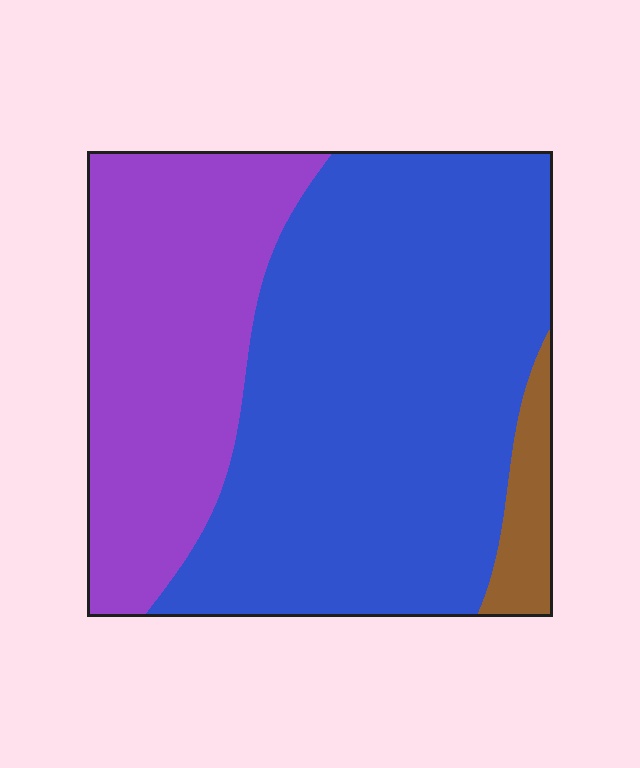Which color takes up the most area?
Blue, at roughly 60%.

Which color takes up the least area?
Brown, at roughly 5%.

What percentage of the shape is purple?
Purple takes up about one third (1/3) of the shape.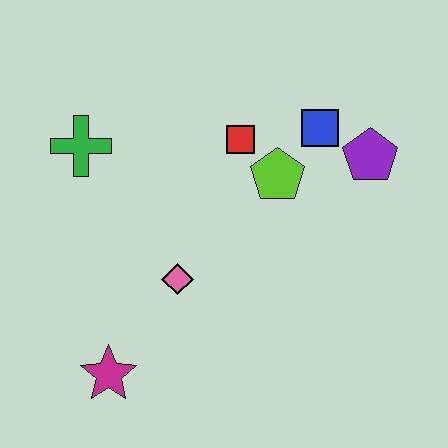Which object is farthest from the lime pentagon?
The magenta star is farthest from the lime pentagon.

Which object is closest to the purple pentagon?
The blue square is closest to the purple pentagon.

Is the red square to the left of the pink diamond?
No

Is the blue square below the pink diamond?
No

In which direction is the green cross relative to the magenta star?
The green cross is above the magenta star.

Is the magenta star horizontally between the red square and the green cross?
Yes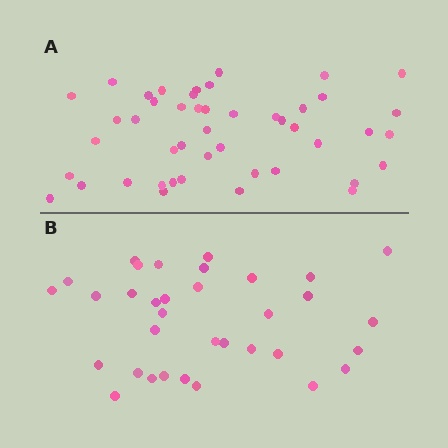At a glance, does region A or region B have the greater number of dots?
Region A (the top region) has more dots.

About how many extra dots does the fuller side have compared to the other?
Region A has roughly 12 or so more dots than region B.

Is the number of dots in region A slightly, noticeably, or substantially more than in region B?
Region A has noticeably more, but not dramatically so. The ratio is roughly 1.4 to 1.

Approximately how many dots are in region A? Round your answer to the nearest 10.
About 50 dots. (The exact count is 46, which rounds to 50.)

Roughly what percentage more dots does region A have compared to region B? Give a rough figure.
About 35% more.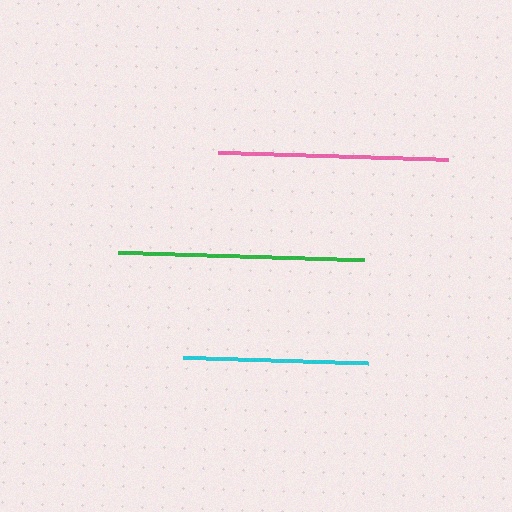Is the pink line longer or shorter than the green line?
The green line is longer than the pink line.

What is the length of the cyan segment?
The cyan segment is approximately 184 pixels long.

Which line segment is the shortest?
The cyan line is the shortest at approximately 184 pixels.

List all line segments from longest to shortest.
From longest to shortest: green, pink, cyan.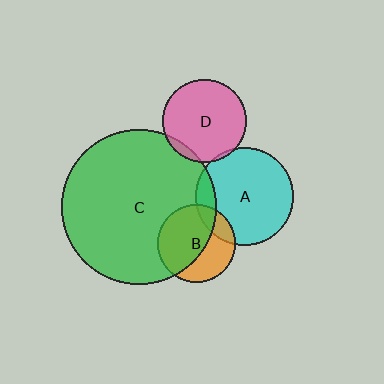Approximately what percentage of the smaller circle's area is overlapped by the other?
Approximately 15%.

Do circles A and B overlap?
Yes.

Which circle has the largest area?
Circle C (green).